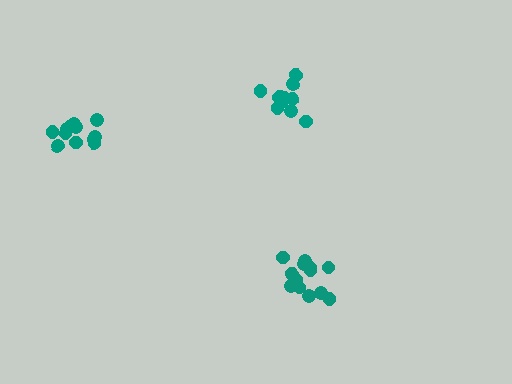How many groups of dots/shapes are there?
There are 3 groups.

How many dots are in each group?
Group 1: 12 dots, Group 2: 11 dots, Group 3: 14 dots (37 total).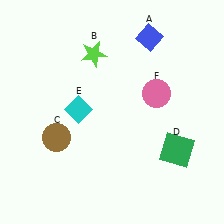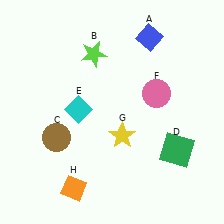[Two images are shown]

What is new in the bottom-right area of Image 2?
A yellow star (G) was added in the bottom-right area of Image 2.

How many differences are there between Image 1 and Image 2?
There are 2 differences between the two images.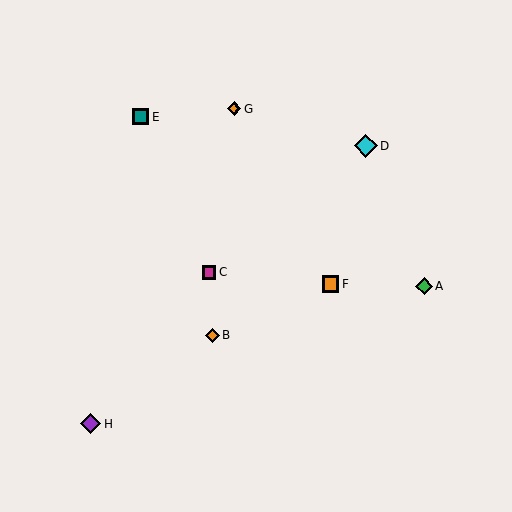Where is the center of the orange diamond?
The center of the orange diamond is at (234, 109).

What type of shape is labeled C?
Shape C is a magenta square.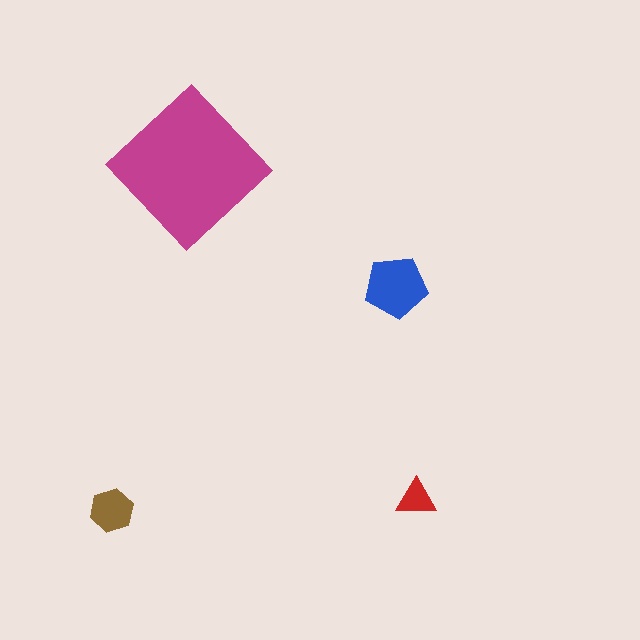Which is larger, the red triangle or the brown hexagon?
The brown hexagon.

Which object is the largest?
The magenta diamond.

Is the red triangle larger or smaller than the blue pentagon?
Smaller.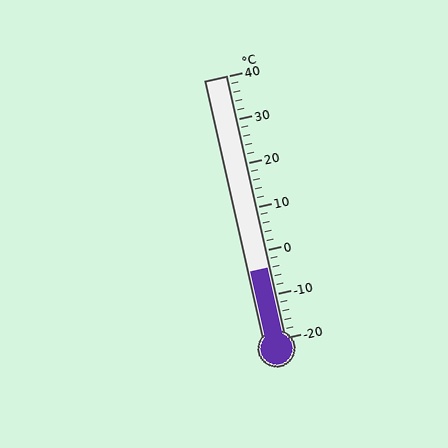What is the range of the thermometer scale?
The thermometer scale ranges from -20°C to 40°C.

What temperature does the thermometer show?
The thermometer shows approximately -4°C.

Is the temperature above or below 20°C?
The temperature is below 20°C.